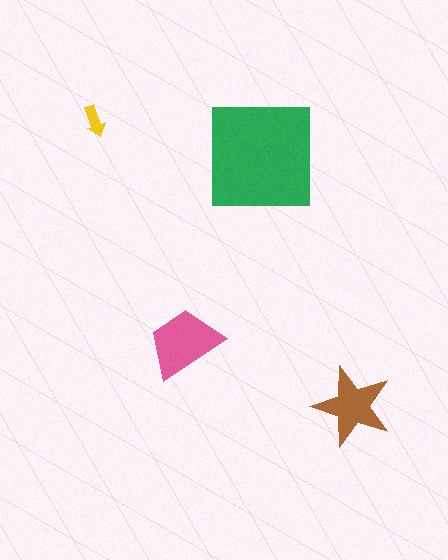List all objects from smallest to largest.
The yellow arrow, the brown star, the pink trapezoid, the green square.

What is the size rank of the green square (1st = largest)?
1st.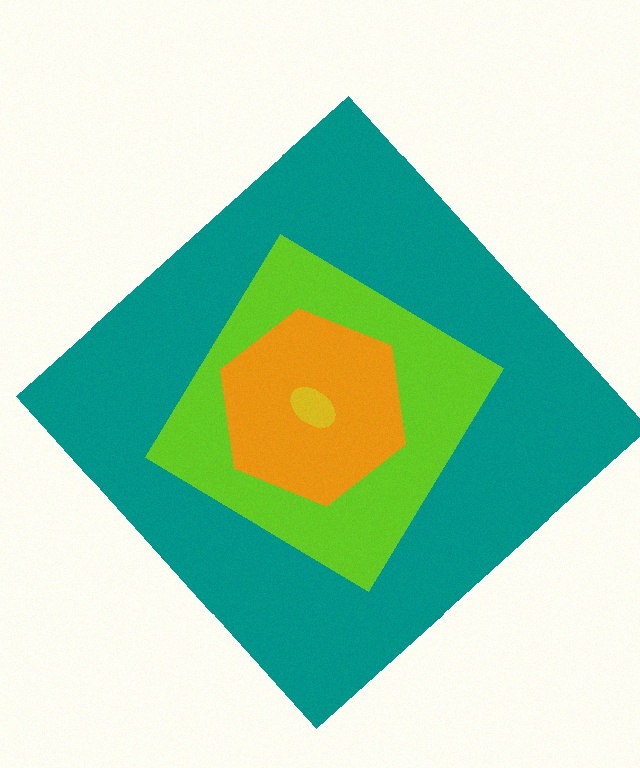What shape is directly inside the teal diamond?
The lime diamond.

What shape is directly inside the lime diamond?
The orange hexagon.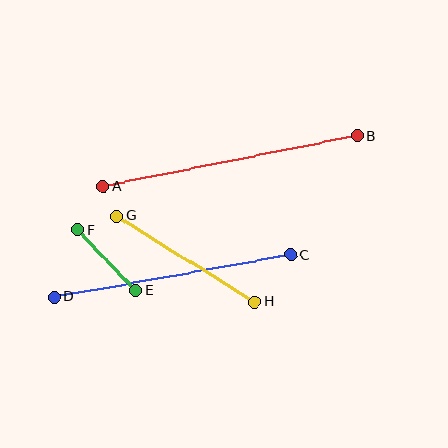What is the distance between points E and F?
The distance is approximately 84 pixels.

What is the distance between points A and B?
The distance is approximately 259 pixels.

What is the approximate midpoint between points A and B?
The midpoint is at approximately (230, 161) pixels.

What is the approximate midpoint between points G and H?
The midpoint is at approximately (186, 259) pixels.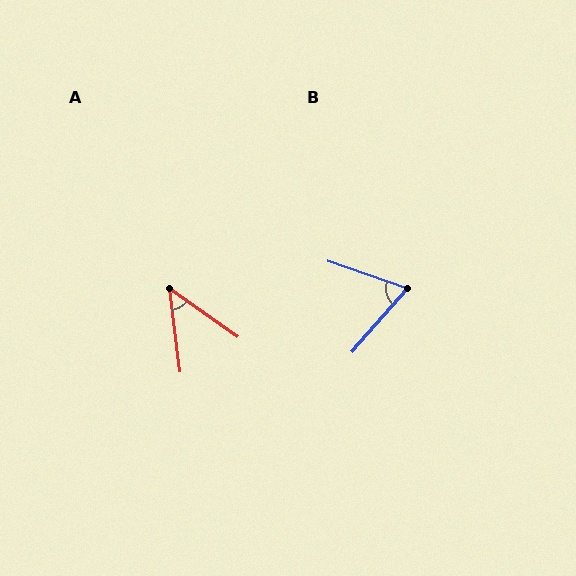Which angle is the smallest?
A, at approximately 48 degrees.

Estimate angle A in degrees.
Approximately 48 degrees.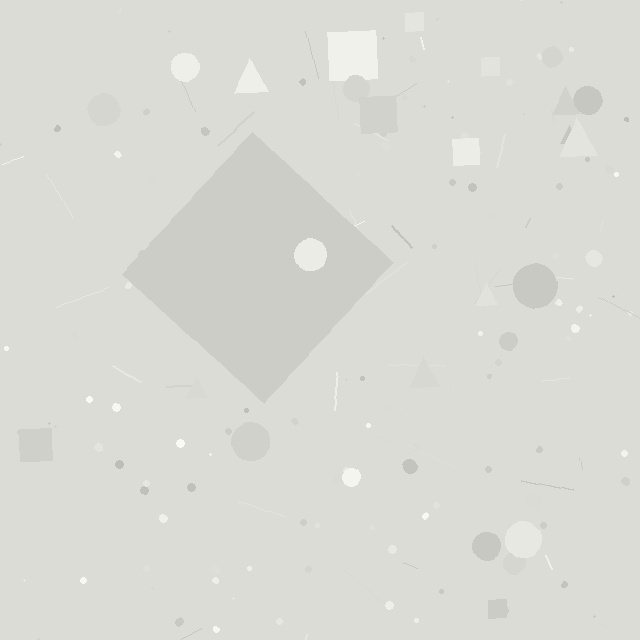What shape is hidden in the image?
A diamond is hidden in the image.